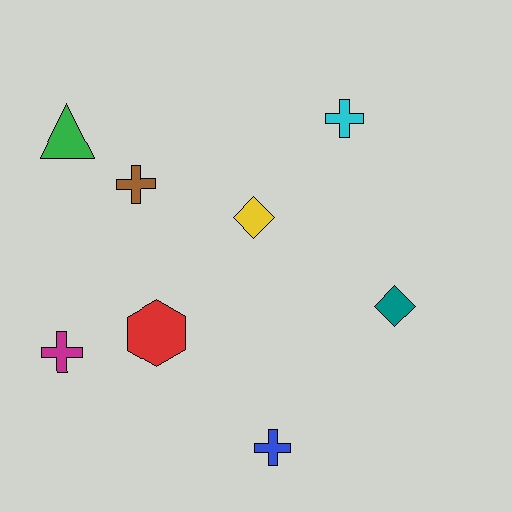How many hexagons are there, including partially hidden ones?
There is 1 hexagon.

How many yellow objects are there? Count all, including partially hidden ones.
There is 1 yellow object.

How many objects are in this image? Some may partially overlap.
There are 8 objects.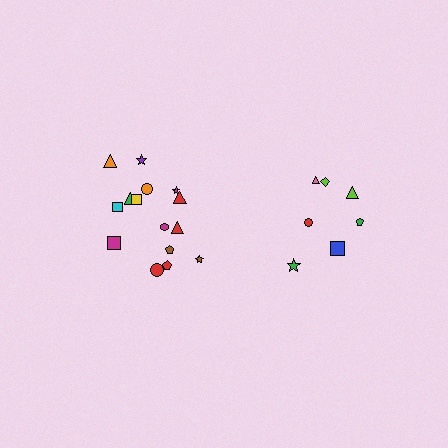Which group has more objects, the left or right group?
The left group.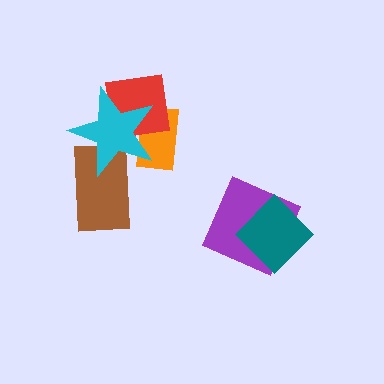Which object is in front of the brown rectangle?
The cyan star is in front of the brown rectangle.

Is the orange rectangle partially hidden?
Yes, it is partially covered by another shape.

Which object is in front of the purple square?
The teal diamond is in front of the purple square.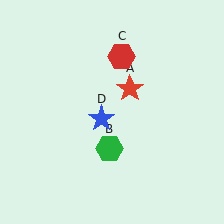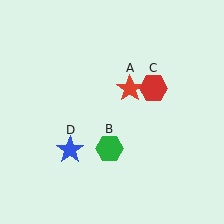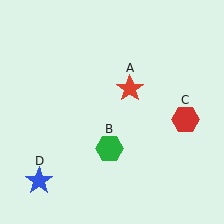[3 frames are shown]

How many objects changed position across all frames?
2 objects changed position: red hexagon (object C), blue star (object D).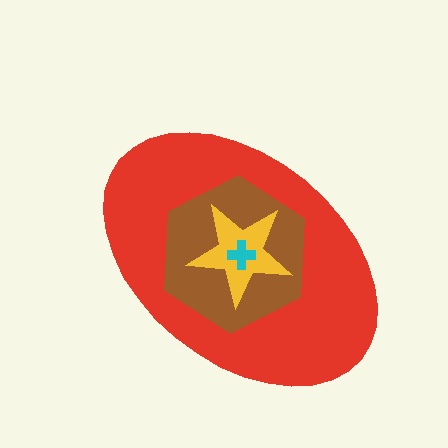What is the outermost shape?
The red ellipse.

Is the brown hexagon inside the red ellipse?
Yes.